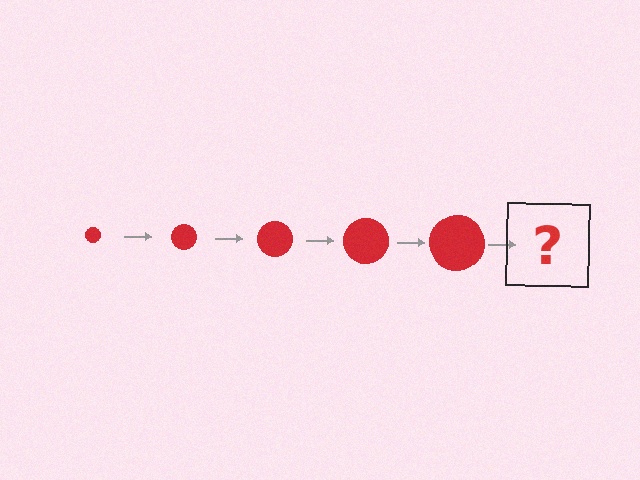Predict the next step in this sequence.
The next step is a red circle, larger than the previous one.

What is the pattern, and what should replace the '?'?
The pattern is that the circle gets progressively larger each step. The '?' should be a red circle, larger than the previous one.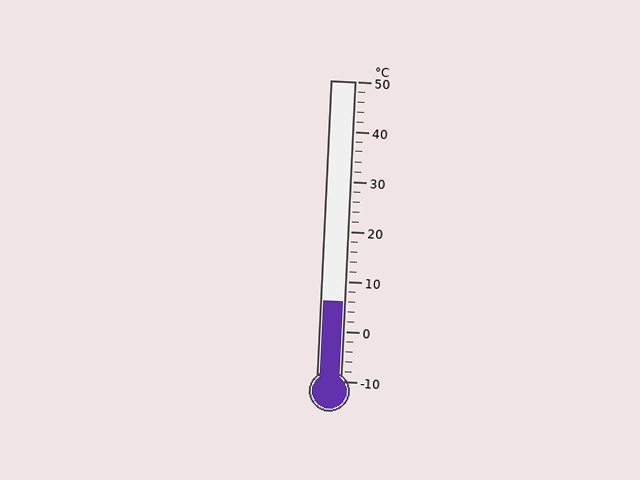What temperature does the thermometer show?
The thermometer shows approximately 6°C.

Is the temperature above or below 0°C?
The temperature is above 0°C.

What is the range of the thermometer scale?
The thermometer scale ranges from -10°C to 50°C.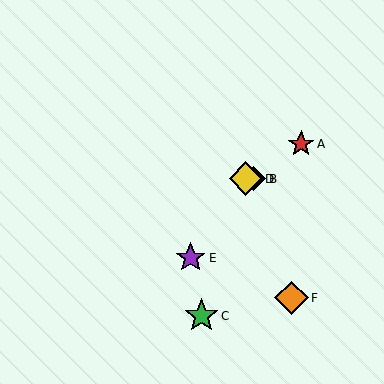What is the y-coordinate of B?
Object B is at y≈179.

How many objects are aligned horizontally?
2 objects (B, D) are aligned horizontally.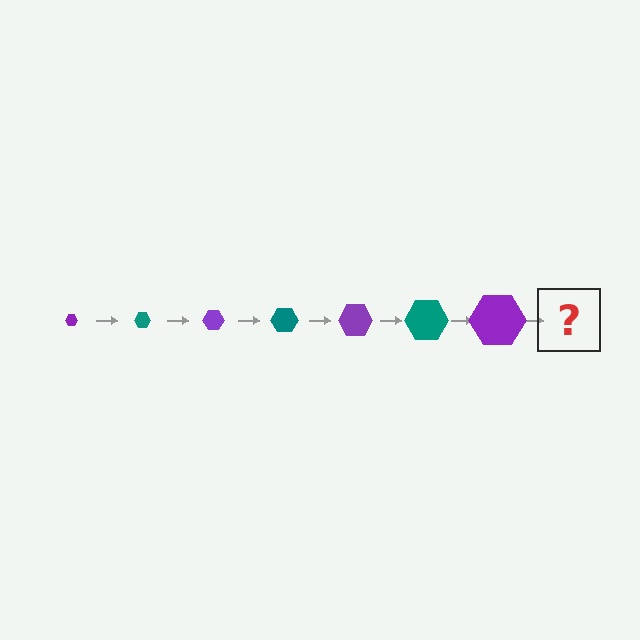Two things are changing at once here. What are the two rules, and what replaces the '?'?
The two rules are that the hexagon grows larger each step and the color cycles through purple and teal. The '?' should be a teal hexagon, larger than the previous one.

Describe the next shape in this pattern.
It should be a teal hexagon, larger than the previous one.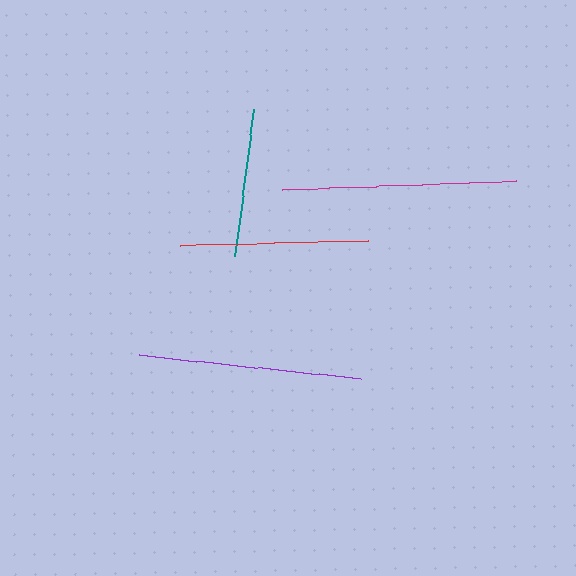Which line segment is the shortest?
The teal line is the shortest at approximately 148 pixels.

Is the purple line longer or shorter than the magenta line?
The magenta line is longer than the purple line.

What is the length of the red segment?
The red segment is approximately 188 pixels long.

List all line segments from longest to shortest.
From longest to shortest: magenta, purple, red, teal.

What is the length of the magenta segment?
The magenta segment is approximately 234 pixels long.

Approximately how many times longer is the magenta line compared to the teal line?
The magenta line is approximately 1.6 times the length of the teal line.